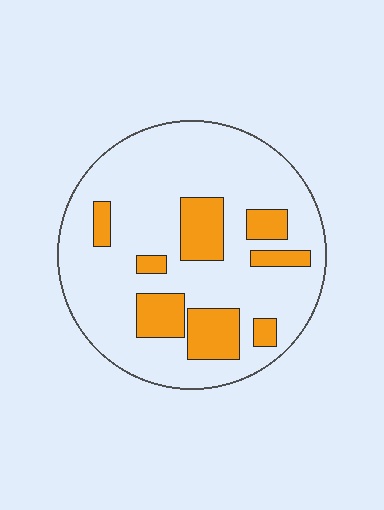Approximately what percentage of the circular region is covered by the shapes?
Approximately 20%.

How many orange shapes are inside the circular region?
8.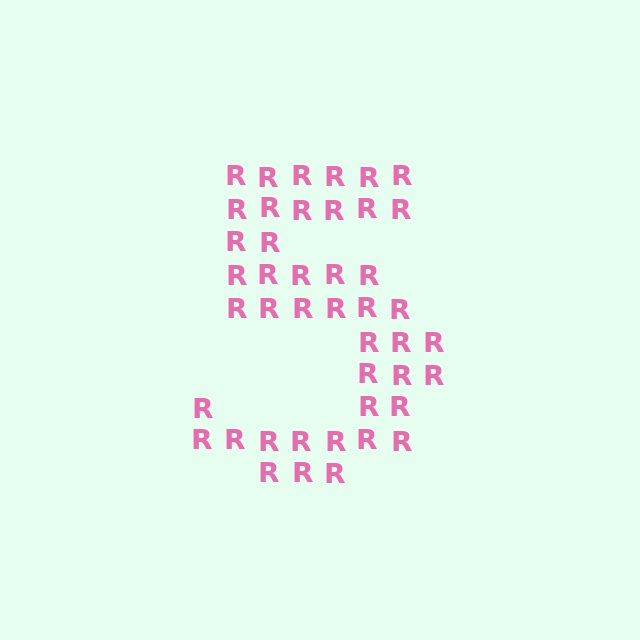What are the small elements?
The small elements are letter R's.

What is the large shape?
The large shape is the digit 5.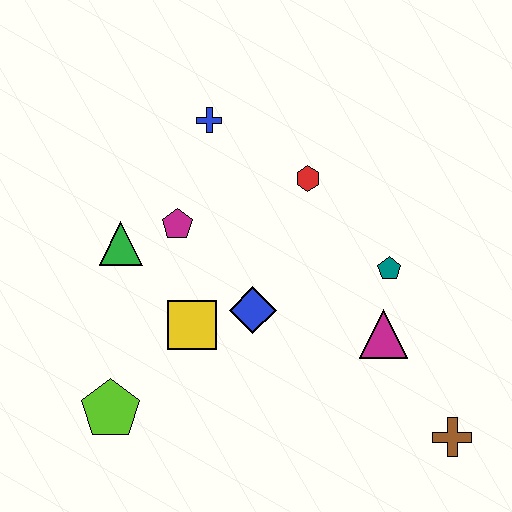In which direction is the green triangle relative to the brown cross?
The green triangle is to the left of the brown cross.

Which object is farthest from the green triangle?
The brown cross is farthest from the green triangle.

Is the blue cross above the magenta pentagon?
Yes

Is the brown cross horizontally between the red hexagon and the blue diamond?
No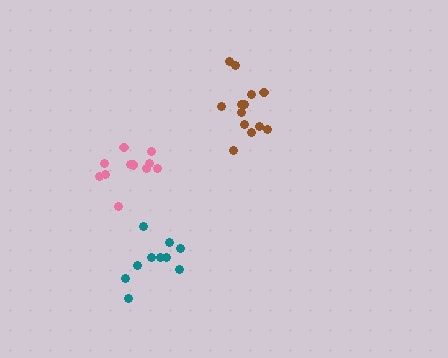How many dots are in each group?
Group 1: 13 dots, Group 2: 11 dots, Group 3: 10 dots (34 total).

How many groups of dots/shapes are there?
There are 3 groups.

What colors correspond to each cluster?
The clusters are colored: brown, pink, teal.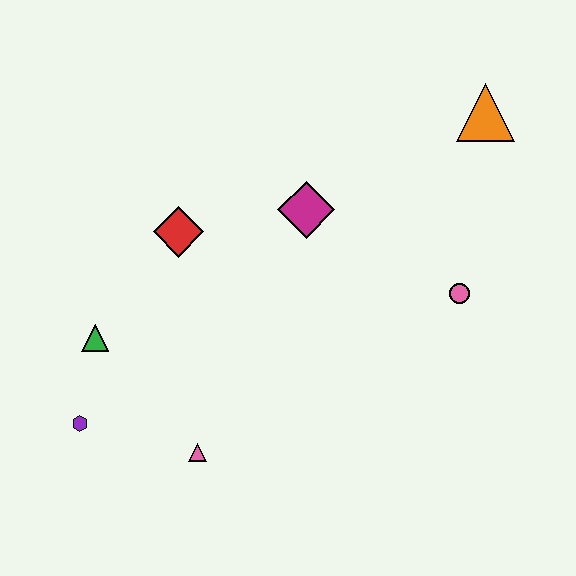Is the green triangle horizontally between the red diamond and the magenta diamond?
No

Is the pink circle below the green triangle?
No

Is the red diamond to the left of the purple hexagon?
No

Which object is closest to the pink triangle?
The purple hexagon is closest to the pink triangle.